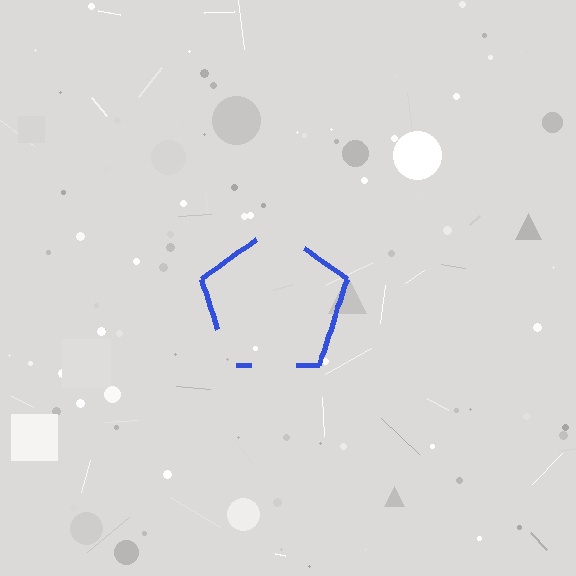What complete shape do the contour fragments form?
The contour fragments form a pentagon.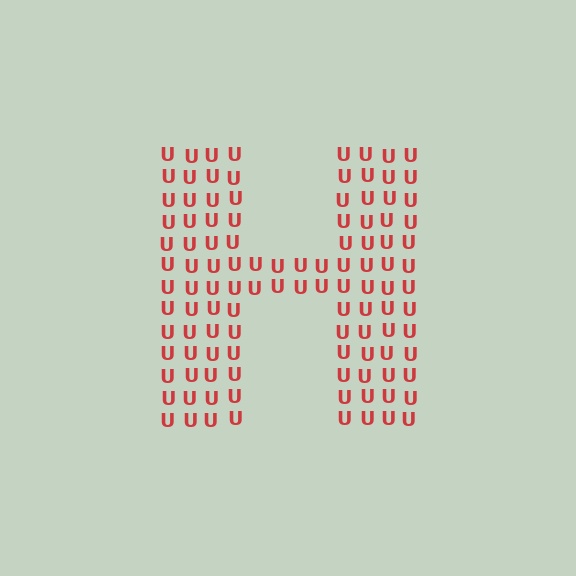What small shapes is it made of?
It is made of small letter U's.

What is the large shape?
The large shape is the letter H.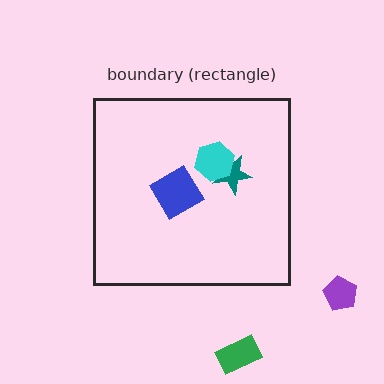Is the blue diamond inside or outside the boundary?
Inside.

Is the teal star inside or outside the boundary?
Inside.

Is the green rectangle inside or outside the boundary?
Outside.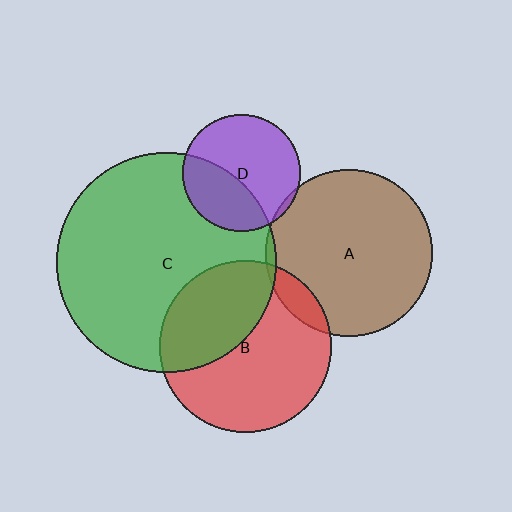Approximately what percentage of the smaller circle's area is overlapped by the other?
Approximately 40%.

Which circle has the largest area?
Circle C (green).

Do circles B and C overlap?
Yes.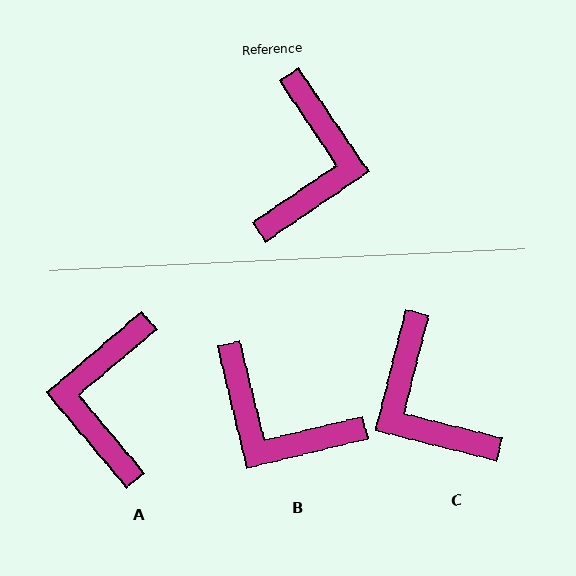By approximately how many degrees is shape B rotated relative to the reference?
Approximately 111 degrees clockwise.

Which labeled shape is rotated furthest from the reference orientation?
A, about 174 degrees away.